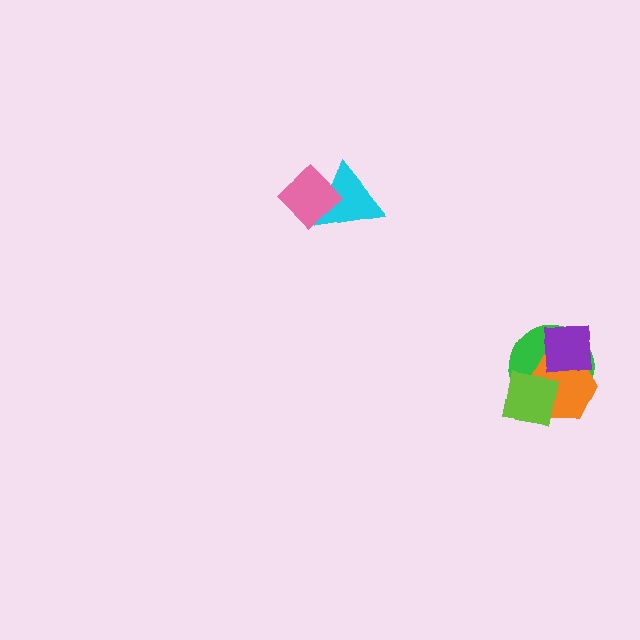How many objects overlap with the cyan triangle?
1 object overlaps with the cyan triangle.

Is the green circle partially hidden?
Yes, it is partially covered by another shape.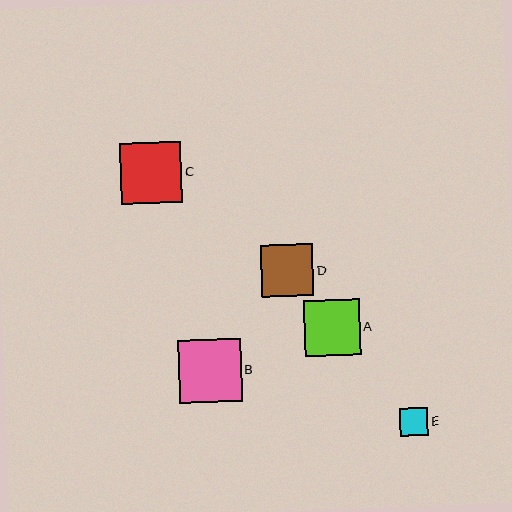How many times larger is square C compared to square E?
Square C is approximately 2.2 times the size of square E.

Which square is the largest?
Square B is the largest with a size of approximately 63 pixels.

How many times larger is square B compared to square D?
Square B is approximately 1.2 times the size of square D.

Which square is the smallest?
Square E is the smallest with a size of approximately 28 pixels.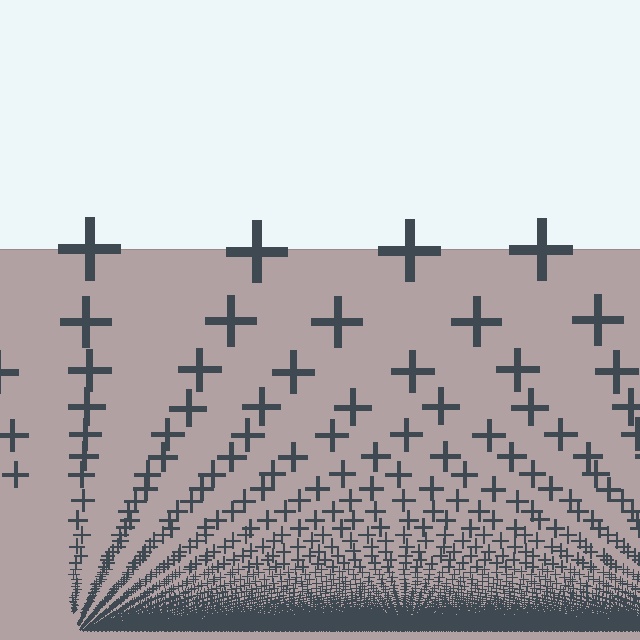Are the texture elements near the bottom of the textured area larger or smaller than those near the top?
Smaller. The gradient is inverted — elements near the bottom are smaller and denser.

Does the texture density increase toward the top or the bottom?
Density increases toward the bottom.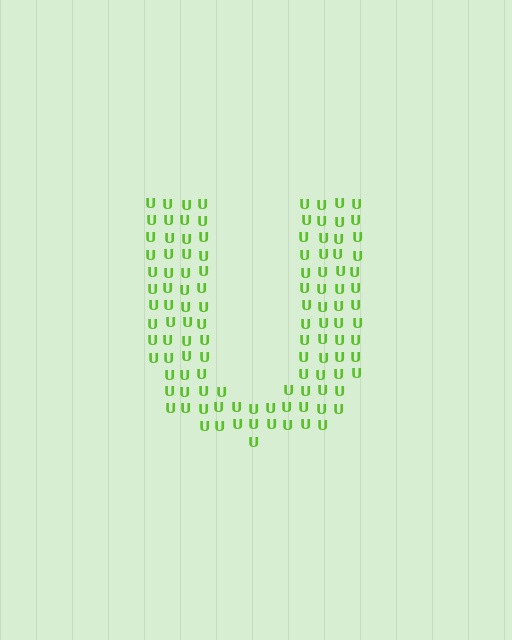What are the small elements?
The small elements are letter U's.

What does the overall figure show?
The overall figure shows the letter U.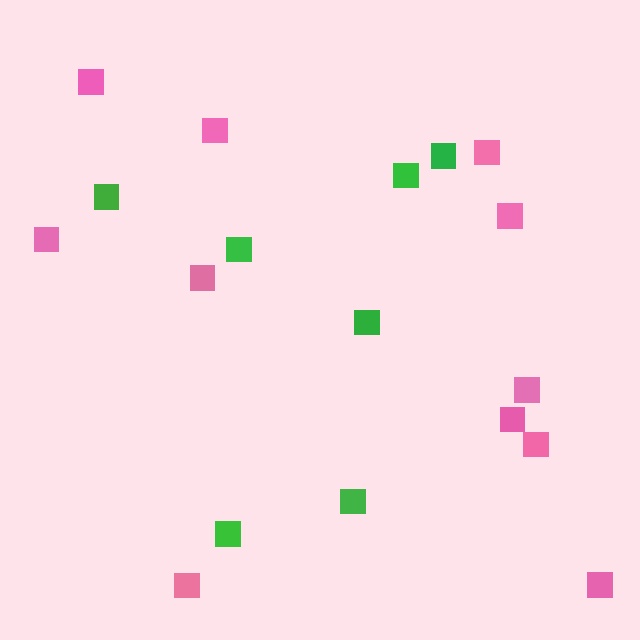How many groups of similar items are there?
There are 2 groups: one group of green squares (7) and one group of pink squares (11).